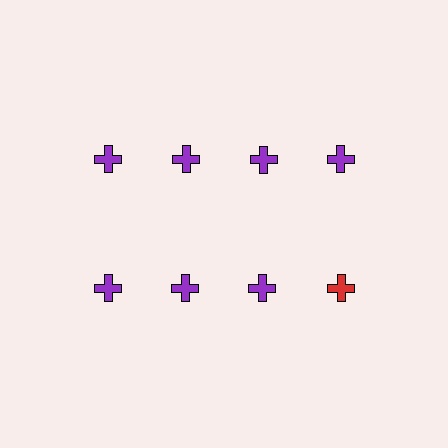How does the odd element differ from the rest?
It has a different color: red instead of purple.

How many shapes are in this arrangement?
There are 8 shapes arranged in a grid pattern.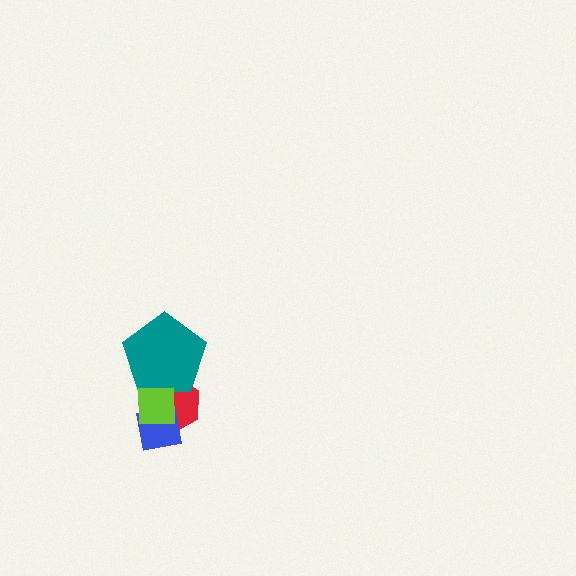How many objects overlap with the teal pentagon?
2 objects overlap with the teal pentagon.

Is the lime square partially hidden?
No, no other shape covers it.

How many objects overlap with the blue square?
2 objects overlap with the blue square.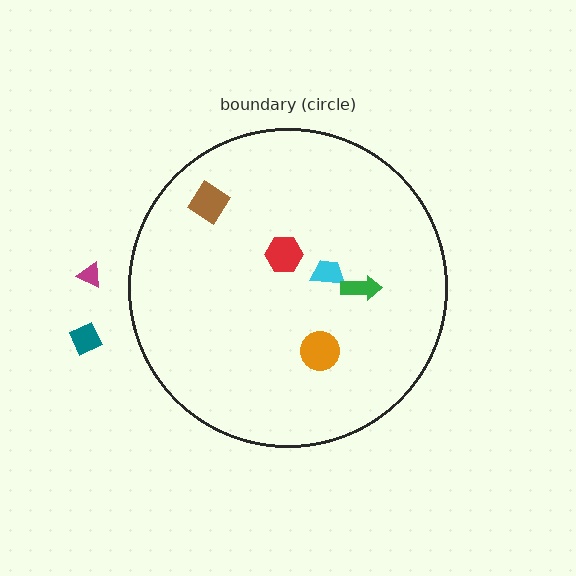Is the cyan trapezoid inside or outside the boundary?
Inside.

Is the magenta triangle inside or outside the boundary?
Outside.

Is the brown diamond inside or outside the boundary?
Inside.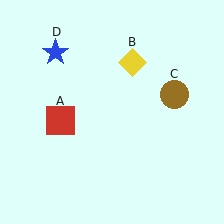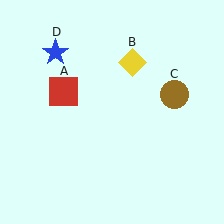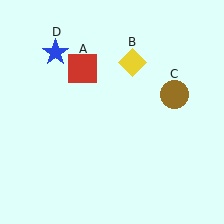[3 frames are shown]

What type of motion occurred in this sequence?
The red square (object A) rotated clockwise around the center of the scene.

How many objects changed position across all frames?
1 object changed position: red square (object A).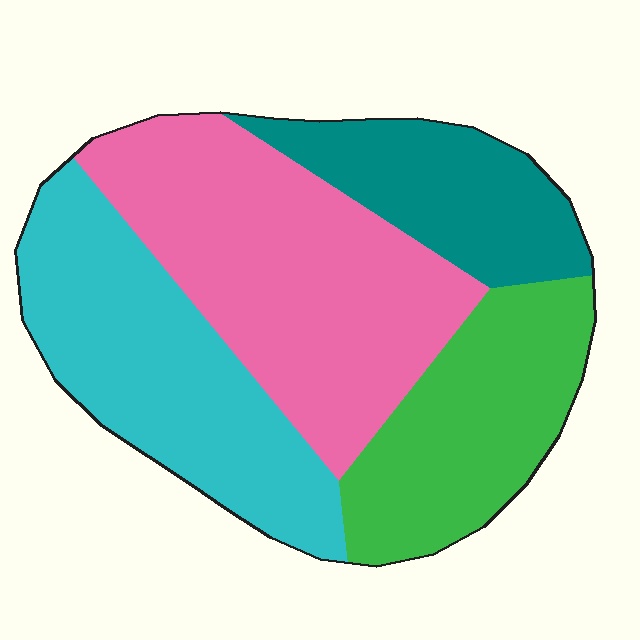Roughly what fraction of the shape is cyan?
Cyan takes up about one quarter (1/4) of the shape.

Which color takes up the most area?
Pink, at roughly 35%.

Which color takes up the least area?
Teal, at roughly 15%.